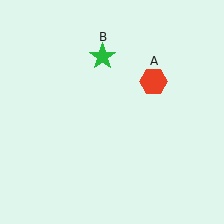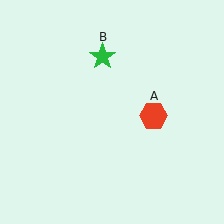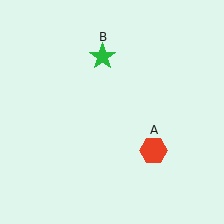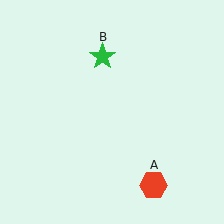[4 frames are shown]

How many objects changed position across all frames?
1 object changed position: red hexagon (object A).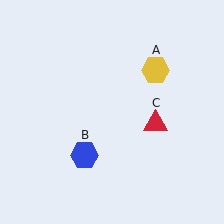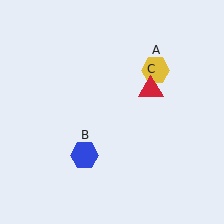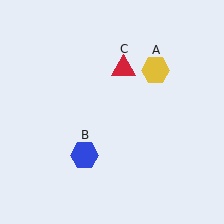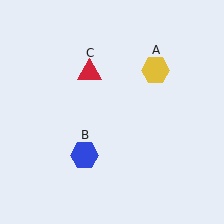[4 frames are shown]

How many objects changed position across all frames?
1 object changed position: red triangle (object C).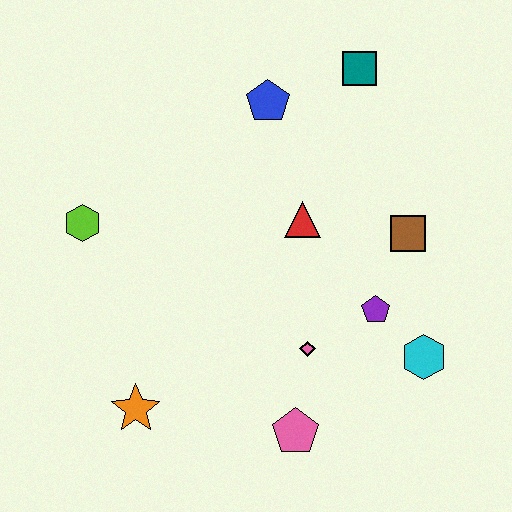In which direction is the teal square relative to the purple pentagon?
The teal square is above the purple pentagon.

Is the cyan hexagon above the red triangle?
No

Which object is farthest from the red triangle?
The orange star is farthest from the red triangle.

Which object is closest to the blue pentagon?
The teal square is closest to the blue pentagon.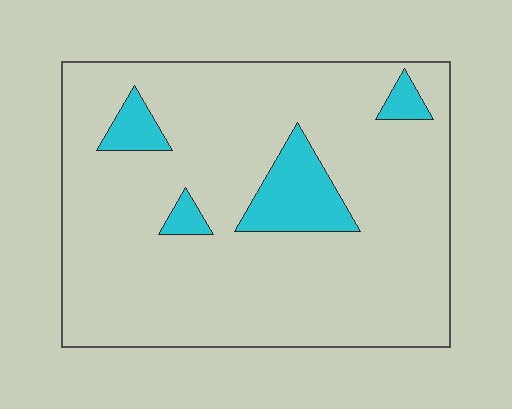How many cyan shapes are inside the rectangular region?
4.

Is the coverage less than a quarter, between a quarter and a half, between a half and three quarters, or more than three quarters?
Less than a quarter.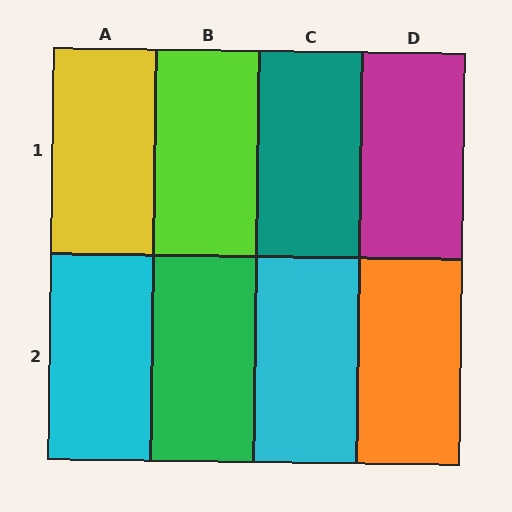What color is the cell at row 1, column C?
Teal.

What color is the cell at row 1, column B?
Lime.